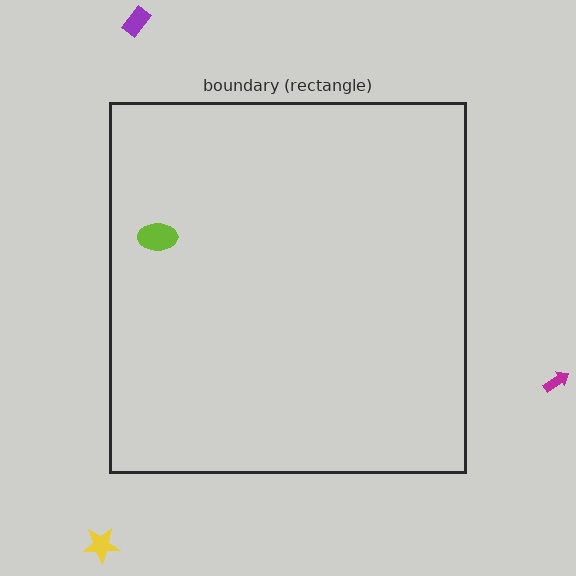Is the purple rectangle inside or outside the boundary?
Outside.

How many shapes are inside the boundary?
1 inside, 3 outside.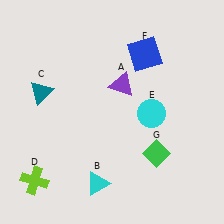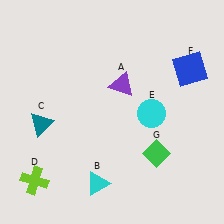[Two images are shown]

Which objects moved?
The objects that moved are: the teal triangle (C), the blue square (F).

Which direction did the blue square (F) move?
The blue square (F) moved right.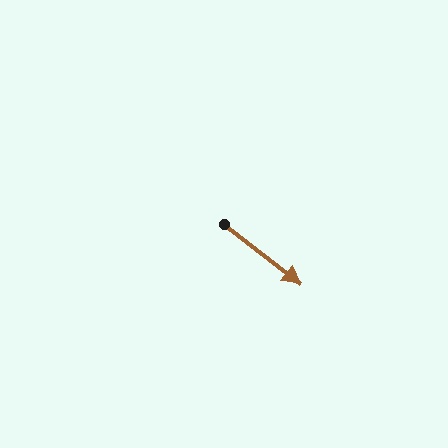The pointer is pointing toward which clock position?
Roughly 4 o'clock.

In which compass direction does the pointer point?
Southeast.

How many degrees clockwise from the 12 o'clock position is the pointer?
Approximately 128 degrees.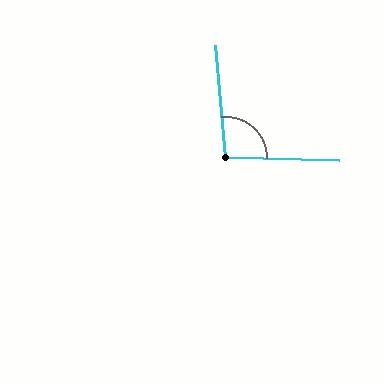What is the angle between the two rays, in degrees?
Approximately 97 degrees.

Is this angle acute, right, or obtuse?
It is obtuse.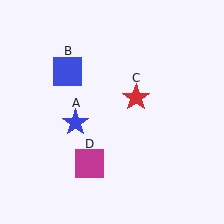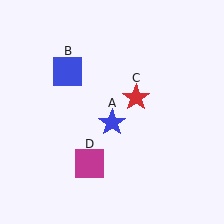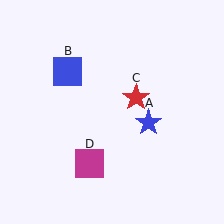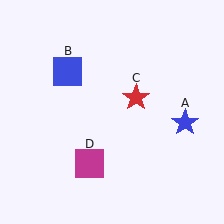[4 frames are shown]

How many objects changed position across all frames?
1 object changed position: blue star (object A).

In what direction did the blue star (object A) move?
The blue star (object A) moved right.